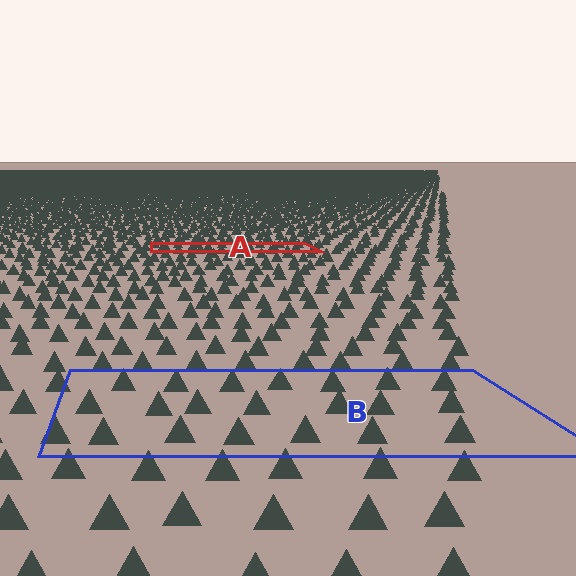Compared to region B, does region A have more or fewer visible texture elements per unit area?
Region A has more texture elements per unit area — they are packed more densely because it is farther away.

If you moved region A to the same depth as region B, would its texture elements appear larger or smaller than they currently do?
They would appear larger. At a closer depth, the same texture elements are projected at a bigger on-screen size.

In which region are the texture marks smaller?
The texture marks are smaller in region A, because it is farther away.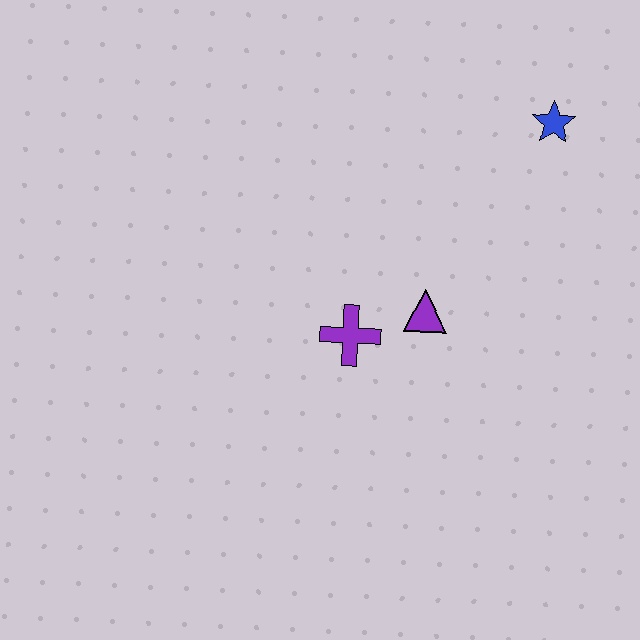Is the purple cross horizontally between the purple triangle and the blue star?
No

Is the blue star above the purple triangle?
Yes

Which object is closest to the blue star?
The purple triangle is closest to the blue star.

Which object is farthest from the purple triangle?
The blue star is farthest from the purple triangle.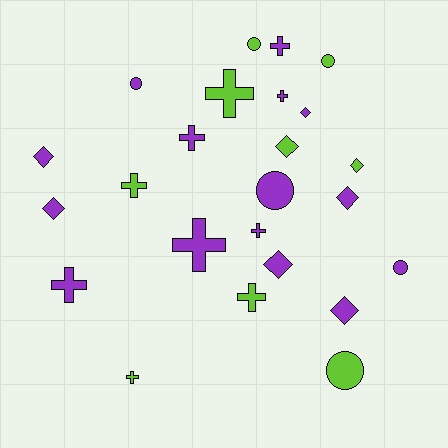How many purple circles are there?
There are 3 purple circles.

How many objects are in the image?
There are 24 objects.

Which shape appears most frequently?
Cross, with 10 objects.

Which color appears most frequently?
Purple, with 15 objects.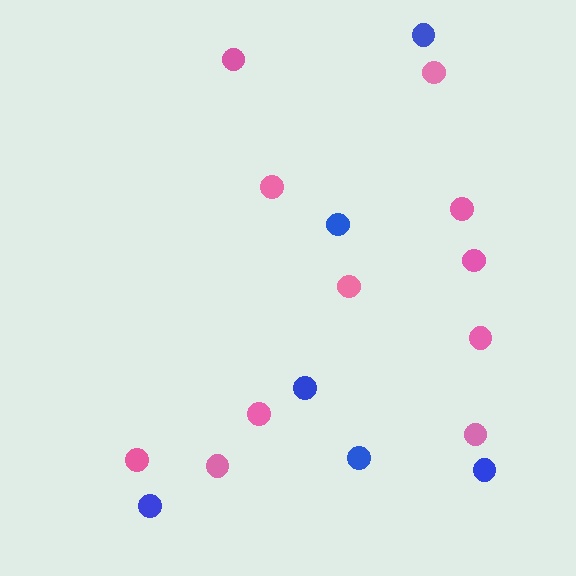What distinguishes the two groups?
There are 2 groups: one group of pink circles (11) and one group of blue circles (6).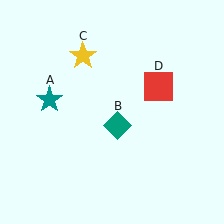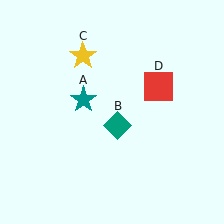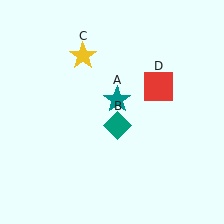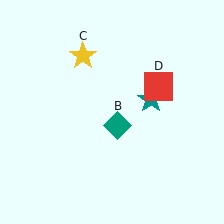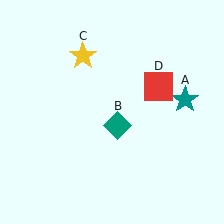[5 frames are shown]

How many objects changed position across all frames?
1 object changed position: teal star (object A).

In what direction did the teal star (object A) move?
The teal star (object A) moved right.